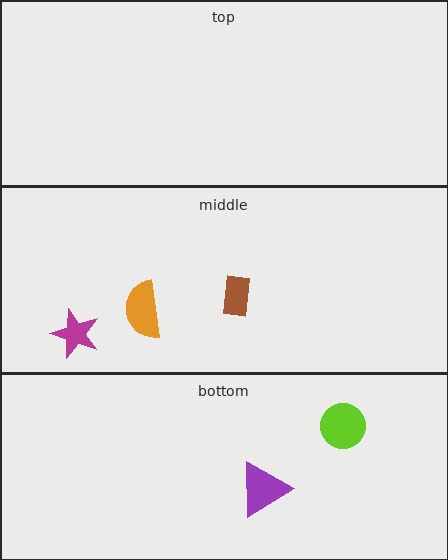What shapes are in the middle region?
The orange semicircle, the brown rectangle, the magenta star.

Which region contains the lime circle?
The bottom region.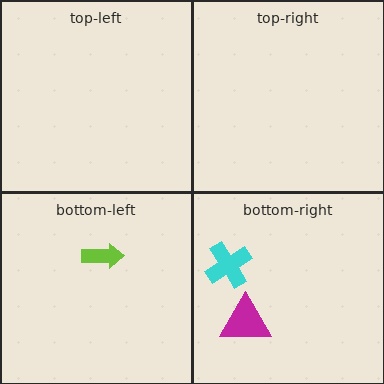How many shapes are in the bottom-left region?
1.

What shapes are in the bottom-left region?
The lime arrow.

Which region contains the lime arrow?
The bottom-left region.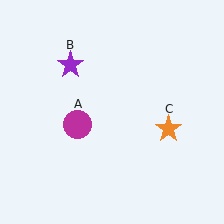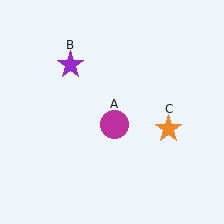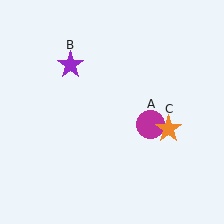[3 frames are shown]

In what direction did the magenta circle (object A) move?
The magenta circle (object A) moved right.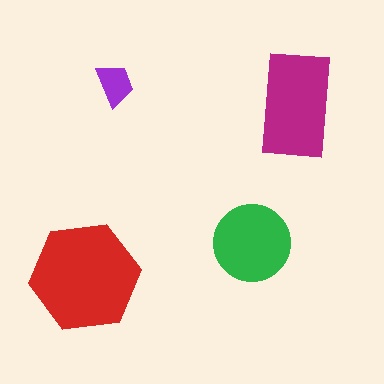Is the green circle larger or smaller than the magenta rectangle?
Smaller.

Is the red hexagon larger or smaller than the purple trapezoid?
Larger.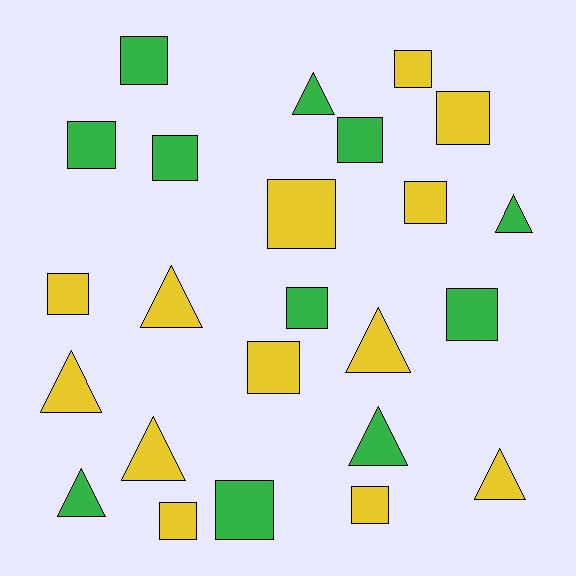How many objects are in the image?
There are 24 objects.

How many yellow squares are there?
There are 8 yellow squares.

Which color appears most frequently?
Yellow, with 13 objects.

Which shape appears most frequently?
Square, with 15 objects.